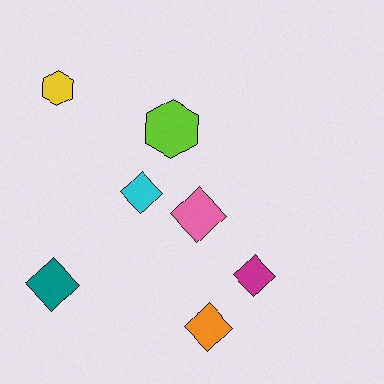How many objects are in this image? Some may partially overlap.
There are 7 objects.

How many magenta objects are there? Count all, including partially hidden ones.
There is 1 magenta object.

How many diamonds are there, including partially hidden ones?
There are 5 diamonds.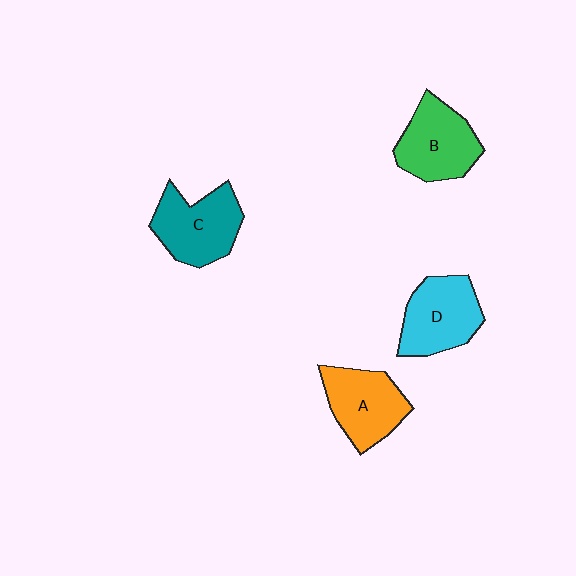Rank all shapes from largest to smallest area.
From largest to smallest: C (teal), D (cyan), B (green), A (orange).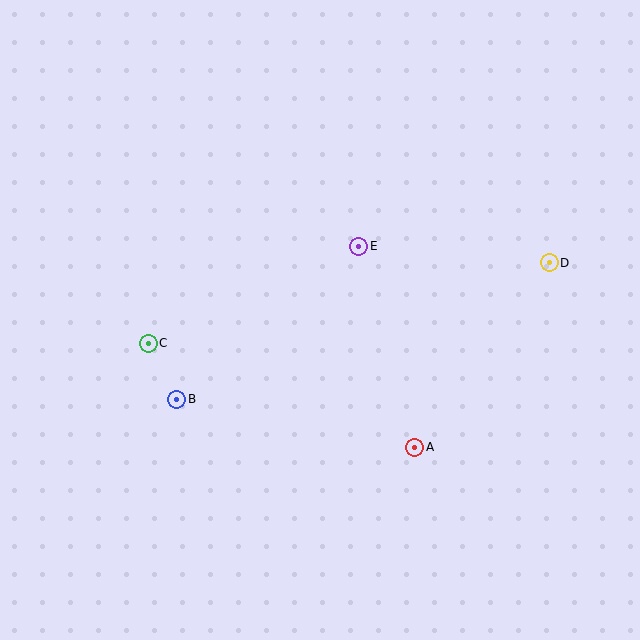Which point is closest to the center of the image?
Point E at (359, 246) is closest to the center.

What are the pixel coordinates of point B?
Point B is at (177, 399).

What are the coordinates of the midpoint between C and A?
The midpoint between C and A is at (281, 395).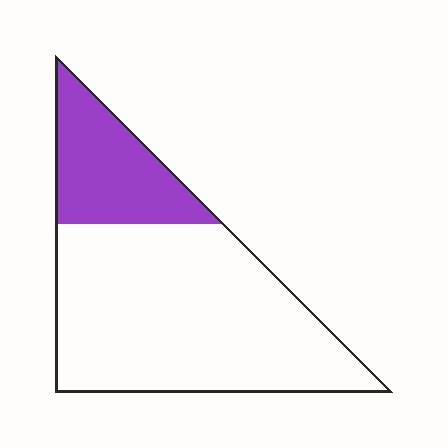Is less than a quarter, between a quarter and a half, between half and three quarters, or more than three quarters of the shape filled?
Between a quarter and a half.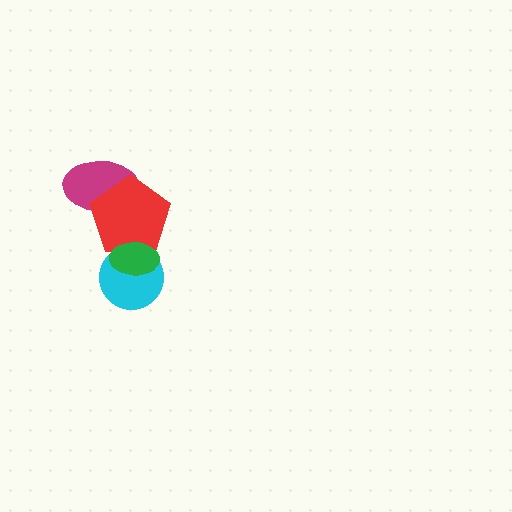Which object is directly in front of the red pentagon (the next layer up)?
The cyan circle is directly in front of the red pentagon.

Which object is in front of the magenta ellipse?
The red pentagon is in front of the magenta ellipse.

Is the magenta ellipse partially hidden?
Yes, it is partially covered by another shape.